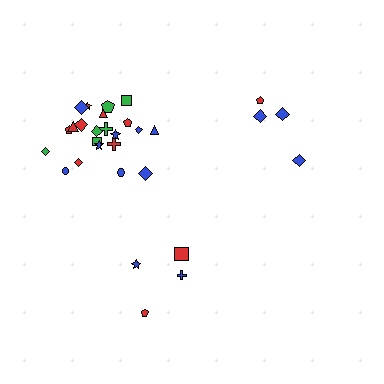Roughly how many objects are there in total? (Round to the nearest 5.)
Roughly 30 objects in total.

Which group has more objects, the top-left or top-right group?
The top-left group.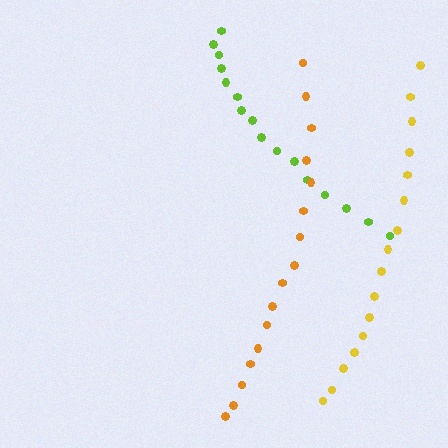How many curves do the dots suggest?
There are 3 distinct paths.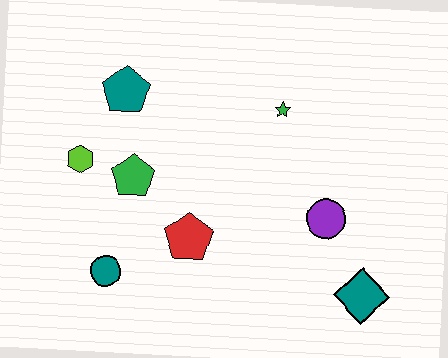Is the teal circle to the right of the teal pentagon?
No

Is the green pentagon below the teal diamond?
No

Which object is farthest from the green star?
The teal circle is farthest from the green star.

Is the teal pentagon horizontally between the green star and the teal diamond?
No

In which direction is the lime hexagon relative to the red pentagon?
The lime hexagon is to the left of the red pentagon.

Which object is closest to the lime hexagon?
The green pentagon is closest to the lime hexagon.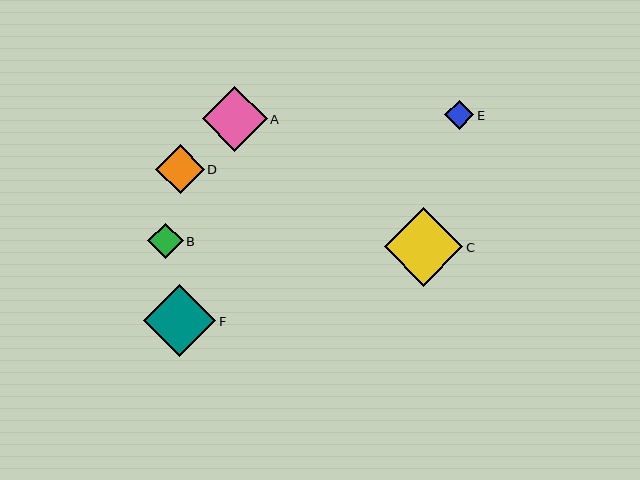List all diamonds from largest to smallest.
From largest to smallest: C, F, A, D, B, E.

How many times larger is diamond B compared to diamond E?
Diamond B is approximately 1.2 times the size of diamond E.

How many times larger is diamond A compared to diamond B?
Diamond A is approximately 1.8 times the size of diamond B.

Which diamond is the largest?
Diamond C is the largest with a size of approximately 78 pixels.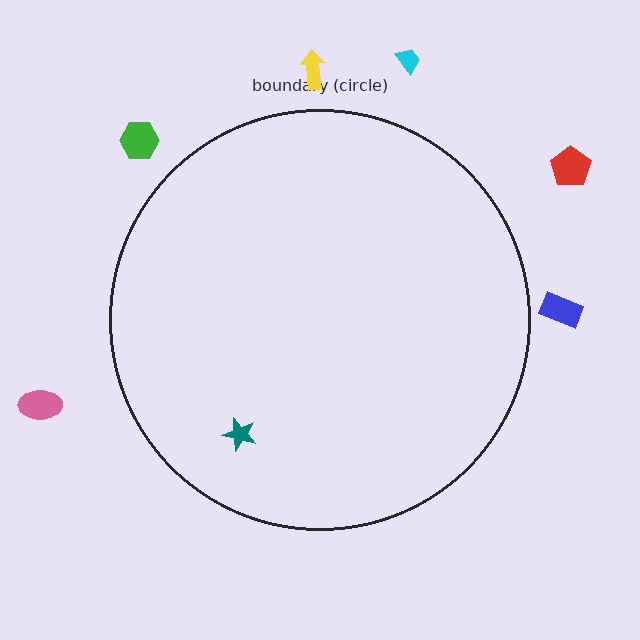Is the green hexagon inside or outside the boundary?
Outside.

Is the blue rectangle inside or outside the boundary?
Outside.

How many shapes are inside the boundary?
1 inside, 6 outside.